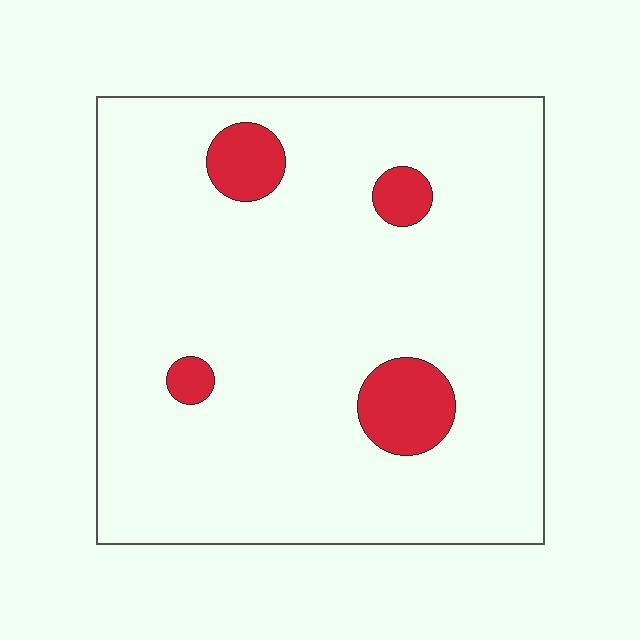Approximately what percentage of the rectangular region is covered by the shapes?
Approximately 10%.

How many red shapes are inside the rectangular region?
4.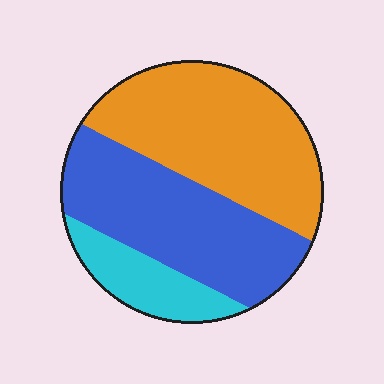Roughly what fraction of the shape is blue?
Blue takes up about two fifths (2/5) of the shape.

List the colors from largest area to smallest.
From largest to smallest: orange, blue, cyan.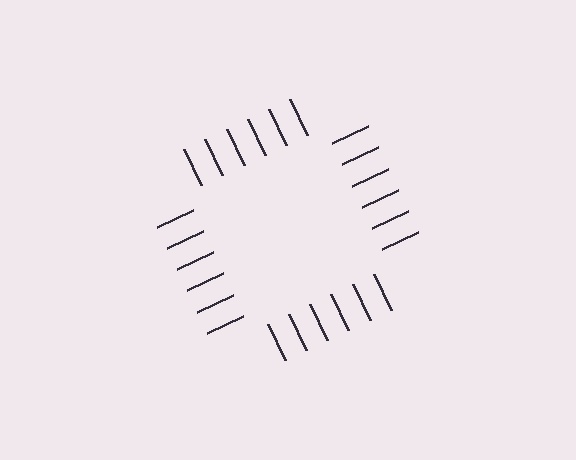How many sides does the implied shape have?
4 sides — the line-ends trace a square.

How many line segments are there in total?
24 — 6 along each of the 4 edges.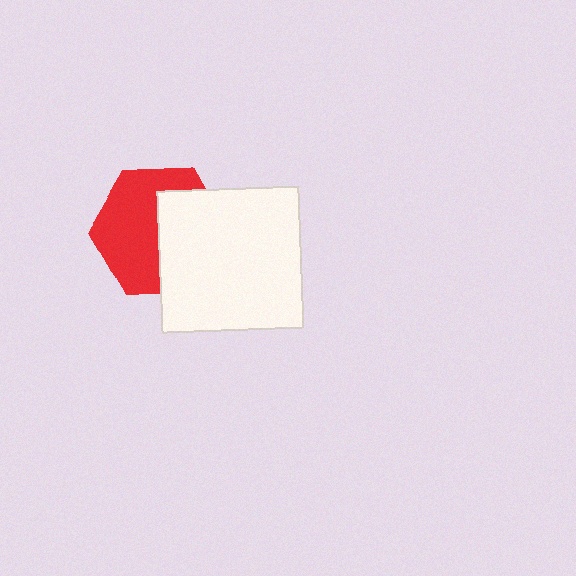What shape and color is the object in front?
The object in front is a white square.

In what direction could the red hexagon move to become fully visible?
The red hexagon could move left. That would shift it out from behind the white square entirely.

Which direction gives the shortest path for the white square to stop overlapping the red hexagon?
Moving right gives the shortest separation.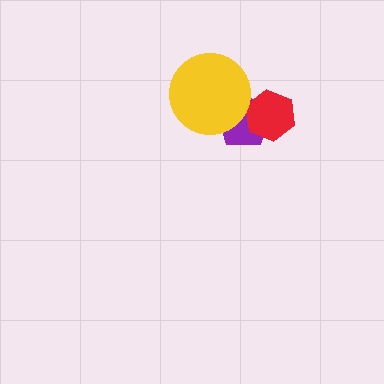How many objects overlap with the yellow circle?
1 object overlaps with the yellow circle.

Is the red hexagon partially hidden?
No, no other shape covers it.